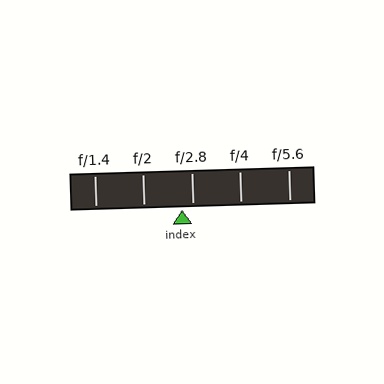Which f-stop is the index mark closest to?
The index mark is closest to f/2.8.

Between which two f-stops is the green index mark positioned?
The index mark is between f/2 and f/2.8.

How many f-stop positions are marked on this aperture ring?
There are 5 f-stop positions marked.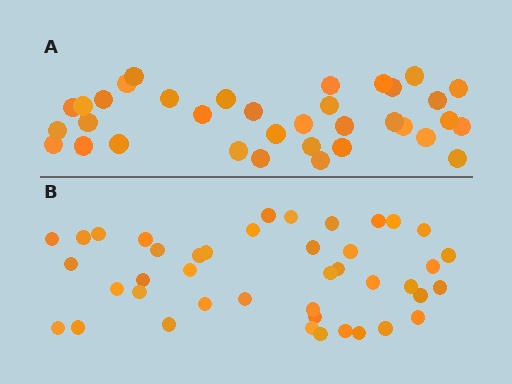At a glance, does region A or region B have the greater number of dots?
Region B (the bottom region) has more dots.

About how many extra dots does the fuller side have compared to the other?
Region B has roughly 8 or so more dots than region A.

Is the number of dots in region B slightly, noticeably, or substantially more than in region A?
Region B has only slightly more — the two regions are fairly close. The ratio is roughly 1.2 to 1.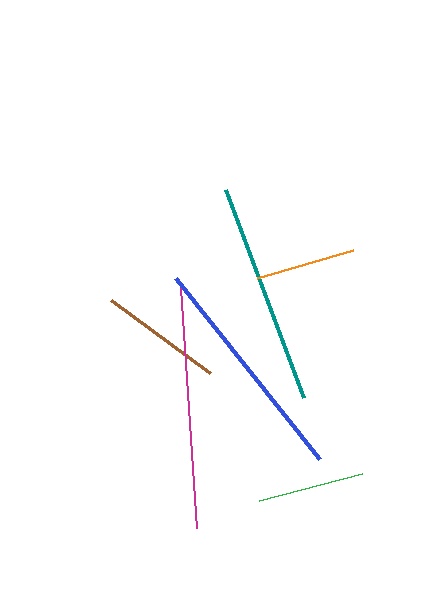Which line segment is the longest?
The magenta line is the longest at approximately 241 pixels.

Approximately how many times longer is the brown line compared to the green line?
The brown line is approximately 1.2 times the length of the green line.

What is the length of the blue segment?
The blue segment is approximately 232 pixels long.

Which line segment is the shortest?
The orange line is the shortest at approximately 100 pixels.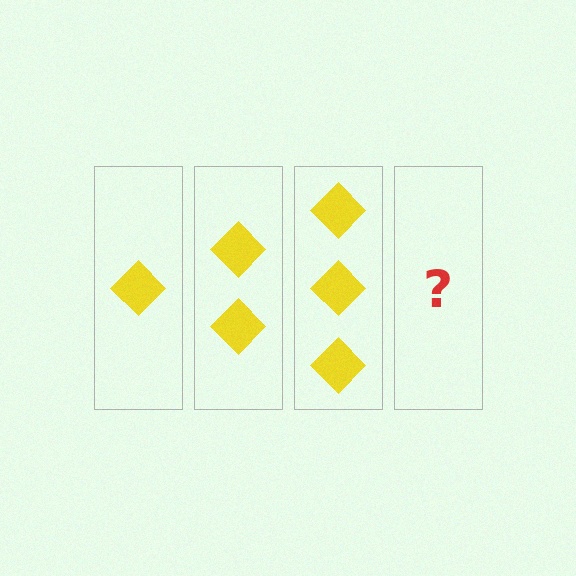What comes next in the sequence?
The next element should be 4 diamonds.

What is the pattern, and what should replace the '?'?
The pattern is that each step adds one more diamond. The '?' should be 4 diamonds.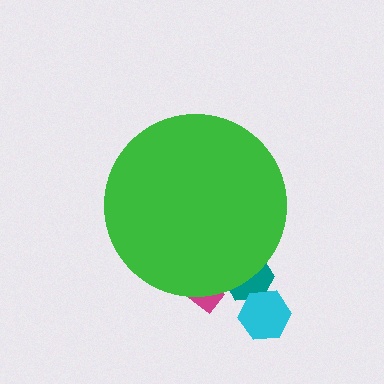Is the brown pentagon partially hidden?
Yes, the brown pentagon is partially hidden behind the green circle.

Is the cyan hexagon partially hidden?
No, the cyan hexagon is fully visible.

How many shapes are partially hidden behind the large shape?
3 shapes are partially hidden.